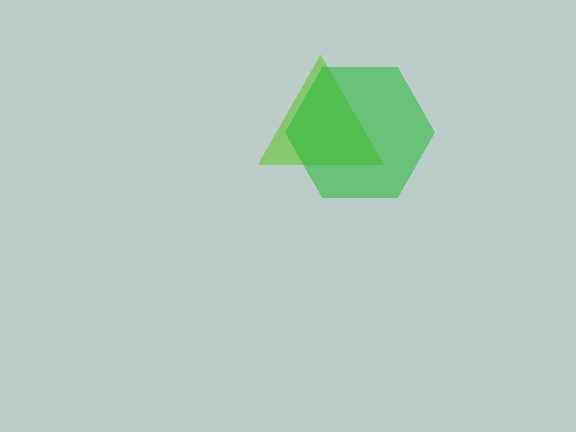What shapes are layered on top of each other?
The layered shapes are: a lime triangle, a green hexagon.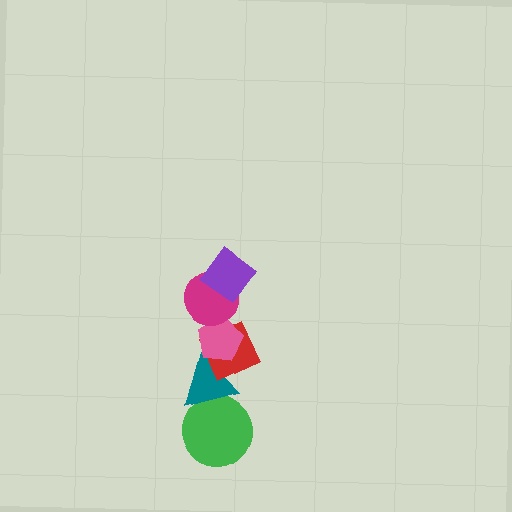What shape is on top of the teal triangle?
The red diamond is on top of the teal triangle.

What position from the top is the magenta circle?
The magenta circle is 2nd from the top.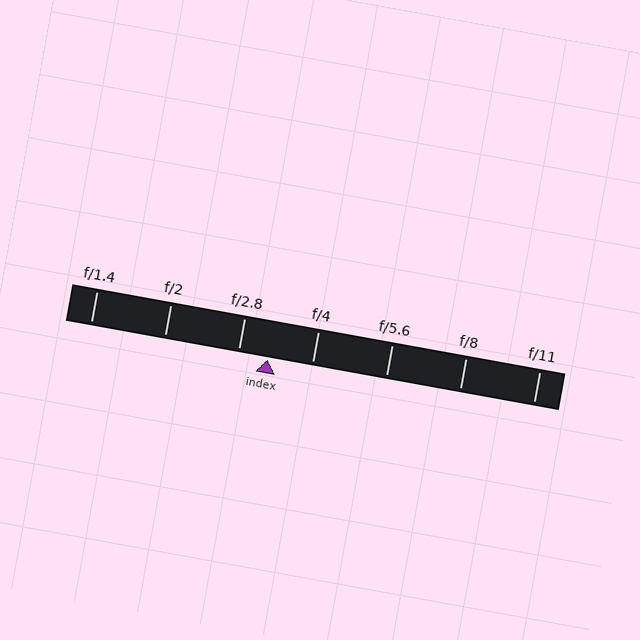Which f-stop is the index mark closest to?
The index mark is closest to f/2.8.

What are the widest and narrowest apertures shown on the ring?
The widest aperture shown is f/1.4 and the narrowest is f/11.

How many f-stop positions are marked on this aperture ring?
There are 7 f-stop positions marked.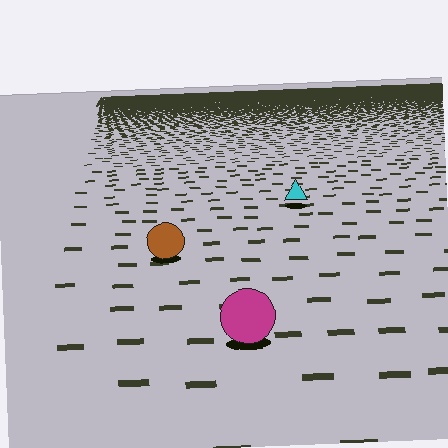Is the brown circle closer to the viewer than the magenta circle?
No. The magenta circle is closer — you can tell from the texture gradient: the ground texture is coarser near it.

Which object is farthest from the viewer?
The cyan triangle is farthest from the viewer. It appears smaller and the ground texture around it is denser.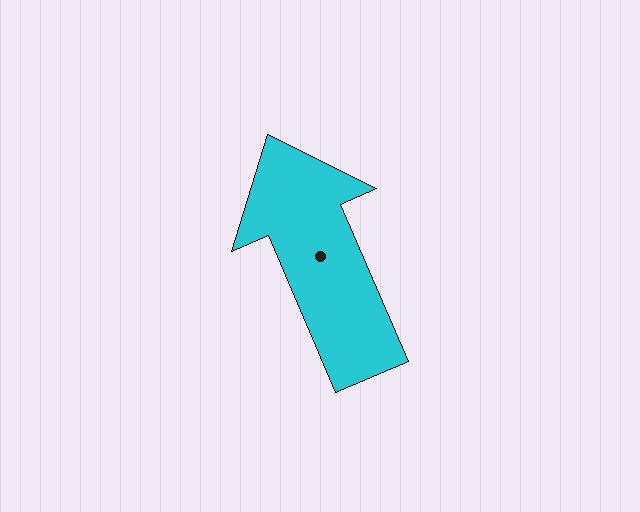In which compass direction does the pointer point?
Northwest.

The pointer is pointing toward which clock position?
Roughly 11 o'clock.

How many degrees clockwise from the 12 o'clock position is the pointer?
Approximately 337 degrees.